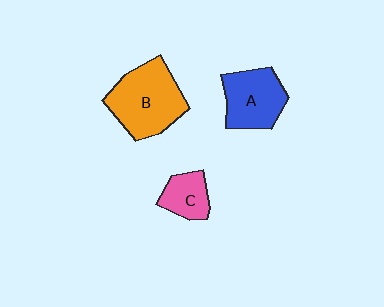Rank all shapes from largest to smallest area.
From largest to smallest: B (orange), A (blue), C (pink).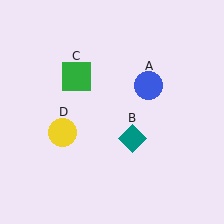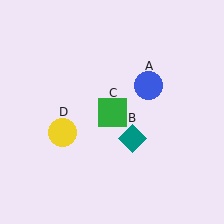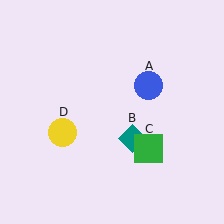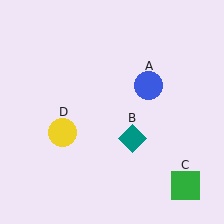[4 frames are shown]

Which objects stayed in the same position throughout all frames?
Blue circle (object A) and teal diamond (object B) and yellow circle (object D) remained stationary.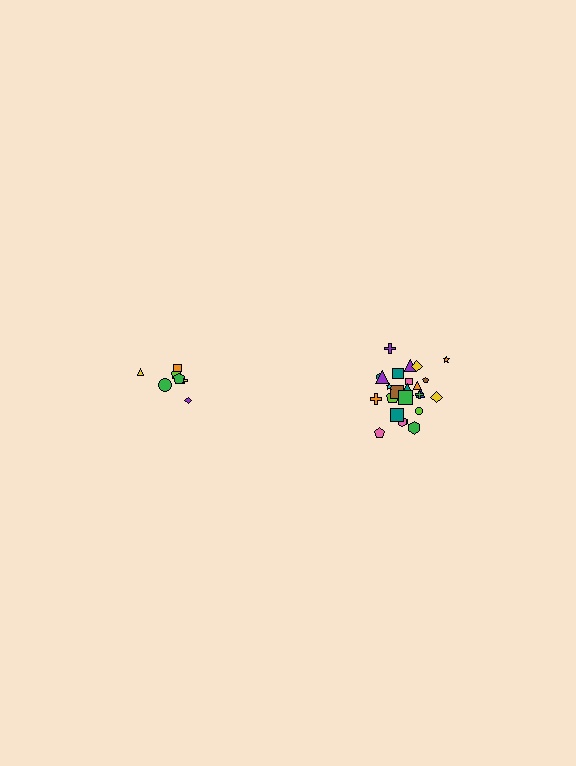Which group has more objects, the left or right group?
The right group.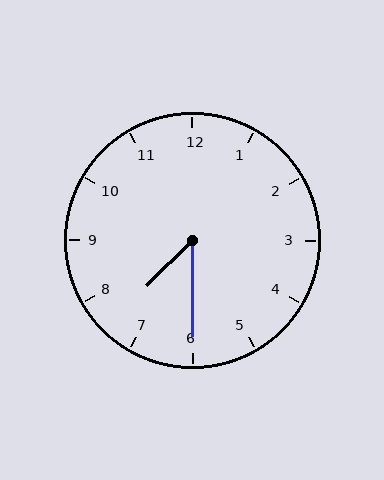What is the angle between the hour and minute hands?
Approximately 45 degrees.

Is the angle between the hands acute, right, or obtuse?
It is acute.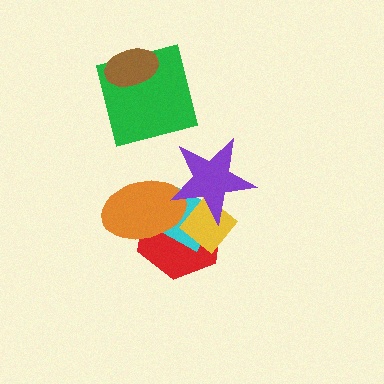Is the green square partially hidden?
Yes, it is partially covered by another shape.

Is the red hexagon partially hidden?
Yes, it is partially covered by another shape.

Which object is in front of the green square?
The brown ellipse is in front of the green square.